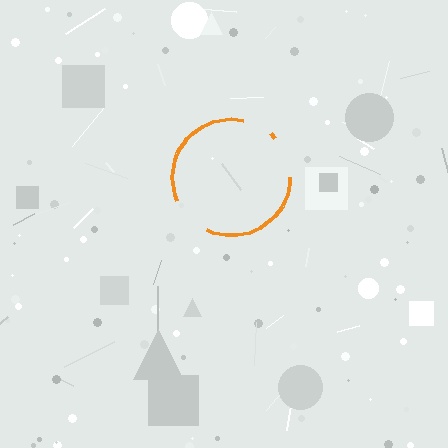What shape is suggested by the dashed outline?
The dashed outline suggests a circle.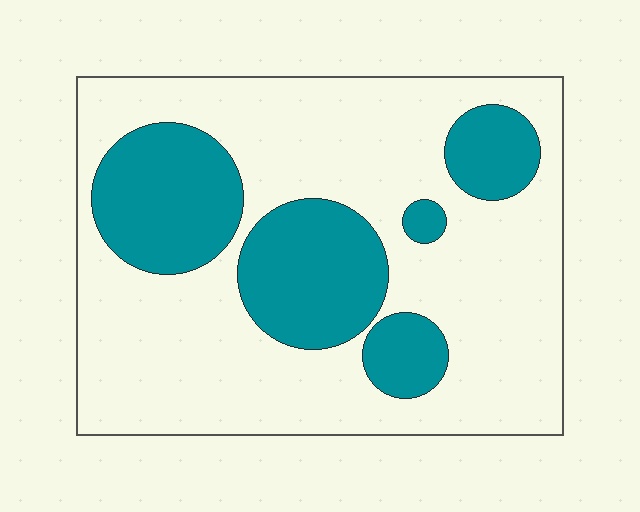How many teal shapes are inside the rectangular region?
5.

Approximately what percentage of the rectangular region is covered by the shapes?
Approximately 30%.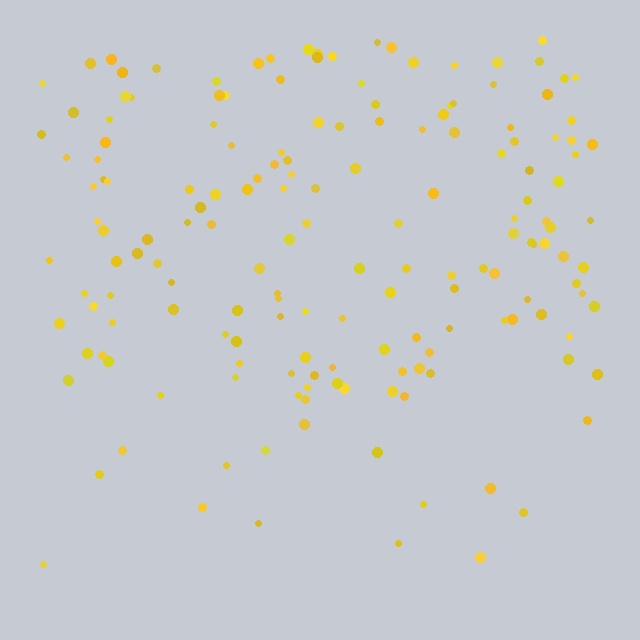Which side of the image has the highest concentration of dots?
The top.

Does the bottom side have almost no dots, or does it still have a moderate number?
Still a moderate number, just noticeably fewer than the top.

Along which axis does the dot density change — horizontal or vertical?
Vertical.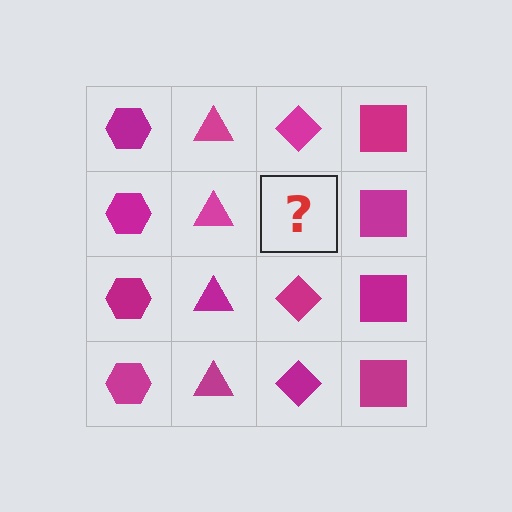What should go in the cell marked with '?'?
The missing cell should contain a magenta diamond.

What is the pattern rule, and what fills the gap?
The rule is that each column has a consistent shape. The gap should be filled with a magenta diamond.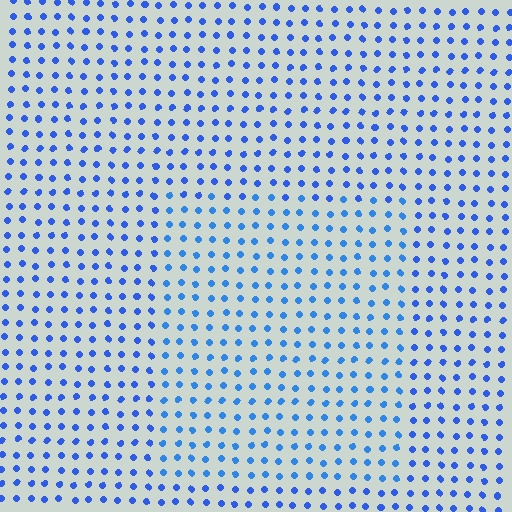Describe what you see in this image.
The image is filled with small blue elements in a uniform arrangement. A rectangle-shaped region is visible where the elements are tinted to a slightly different hue, forming a subtle color boundary.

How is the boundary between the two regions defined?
The boundary is defined purely by a slight shift in hue (about 14 degrees). Spacing, size, and orientation are identical on both sides.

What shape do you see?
I see a rectangle.